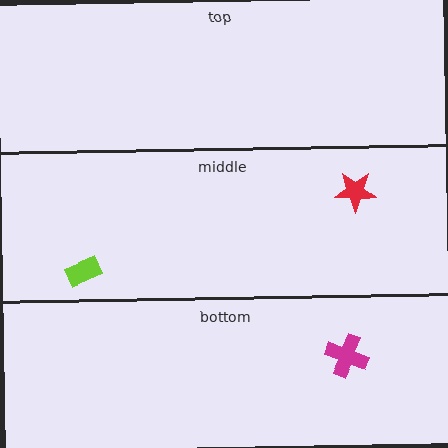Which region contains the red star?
The middle region.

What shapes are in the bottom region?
The magenta cross.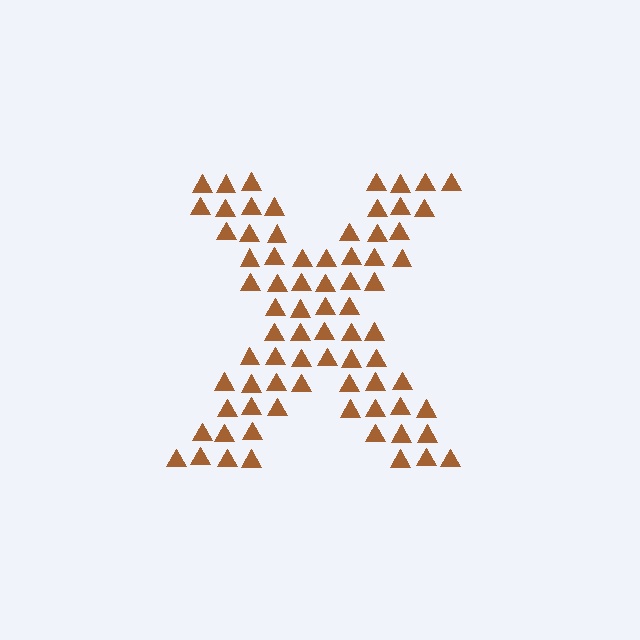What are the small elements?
The small elements are triangles.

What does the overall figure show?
The overall figure shows the letter X.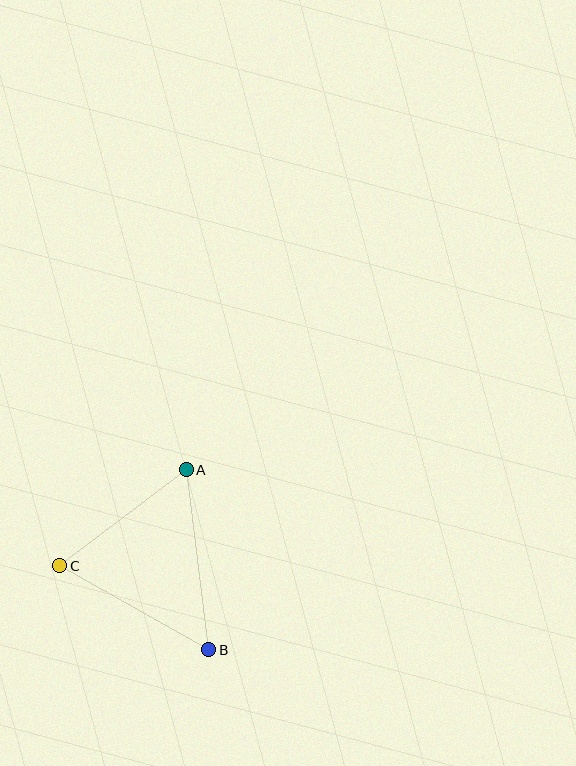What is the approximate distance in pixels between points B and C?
The distance between B and C is approximately 171 pixels.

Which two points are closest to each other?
Points A and C are closest to each other.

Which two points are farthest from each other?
Points A and B are farthest from each other.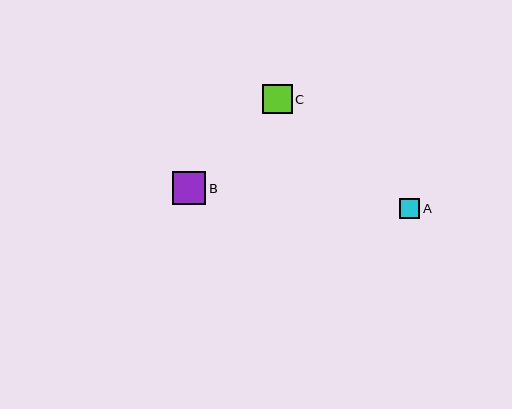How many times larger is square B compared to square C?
Square B is approximately 1.1 times the size of square C.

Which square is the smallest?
Square A is the smallest with a size of approximately 21 pixels.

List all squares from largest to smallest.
From largest to smallest: B, C, A.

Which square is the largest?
Square B is the largest with a size of approximately 33 pixels.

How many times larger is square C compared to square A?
Square C is approximately 1.4 times the size of square A.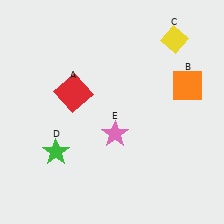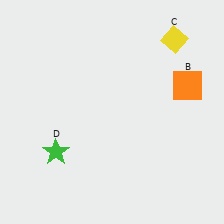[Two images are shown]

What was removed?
The pink star (E), the red square (A) were removed in Image 2.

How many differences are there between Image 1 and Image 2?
There are 2 differences between the two images.